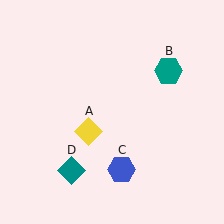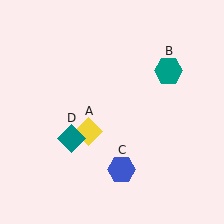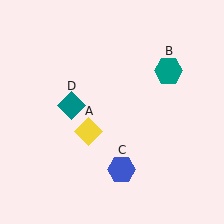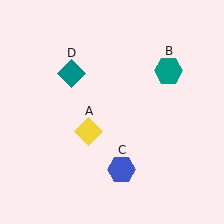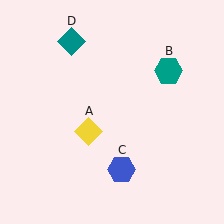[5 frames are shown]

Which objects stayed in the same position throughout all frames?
Yellow diamond (object A) and teal hexagon (object B) and blue hexagon (object C) remained stationary.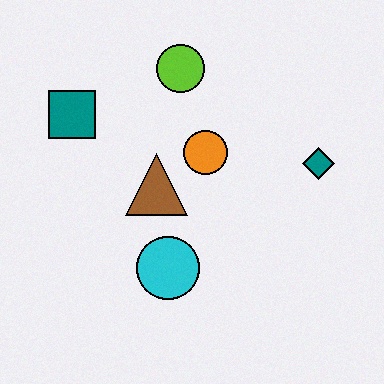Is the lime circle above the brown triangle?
Yes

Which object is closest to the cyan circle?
The brown triangle is closest to the cyan circle.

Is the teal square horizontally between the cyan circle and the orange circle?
No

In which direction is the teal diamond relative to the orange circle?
The teal diamond is to the right of the orange circle.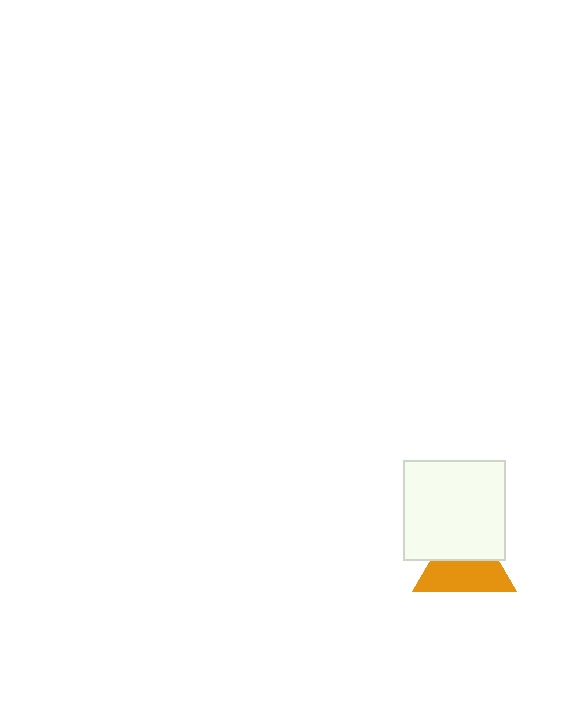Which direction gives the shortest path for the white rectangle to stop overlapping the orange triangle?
Moving up gives the shortest separation.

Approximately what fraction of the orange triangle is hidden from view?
Roughly 45% of the orange triangle is hidden behind the white rectangle.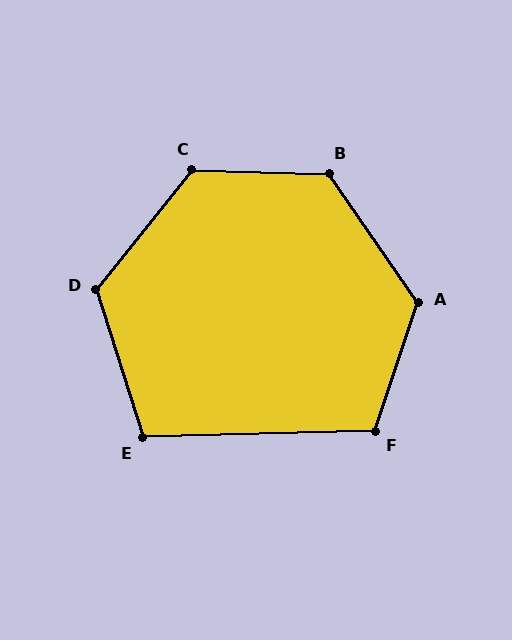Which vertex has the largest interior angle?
C, at approximately 127 degrees.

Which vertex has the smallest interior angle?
E, at approximately 106 degrees.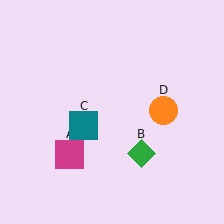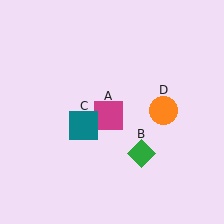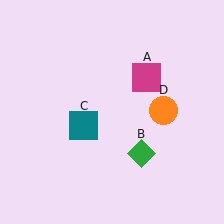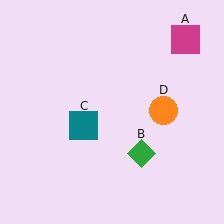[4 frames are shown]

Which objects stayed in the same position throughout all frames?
Green diamond (object B) and teal square (object C) and orange circle (object D) remained stationary.